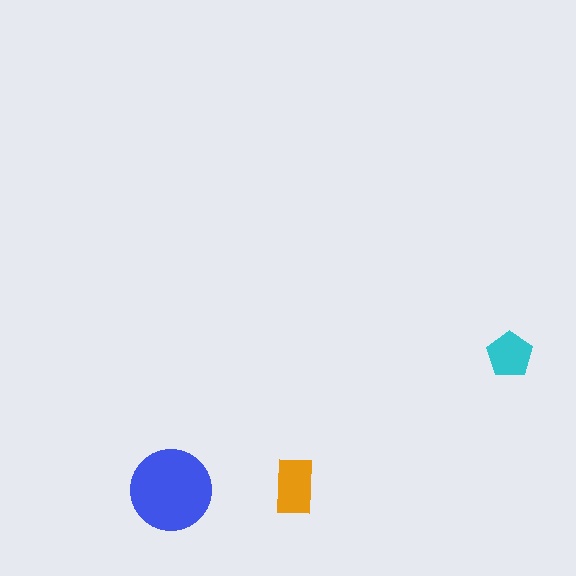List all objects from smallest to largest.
The cyan pentagon, the orange rectangle, the blue circle.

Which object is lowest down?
The blue circle is bottommost.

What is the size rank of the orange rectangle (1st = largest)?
2nd.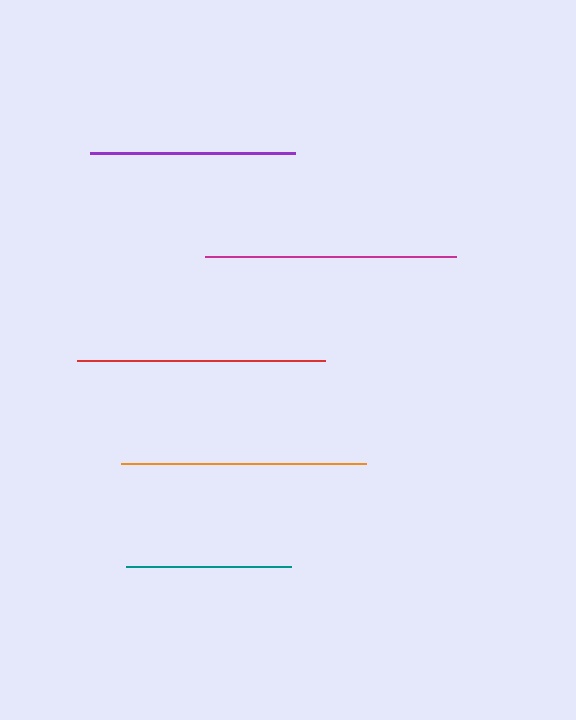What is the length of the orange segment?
The orange segment is approximately 245 pixels long.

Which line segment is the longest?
The magenta line is the longest at approximately 251 pixels.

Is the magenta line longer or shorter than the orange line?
The magenta line is longer than the orange line.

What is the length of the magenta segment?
The magenta segment is approximately 251 pixels long.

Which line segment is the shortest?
The teal line is the shortest at approximately 165 pixels.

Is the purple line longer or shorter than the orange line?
The orange line is longer than the purple line.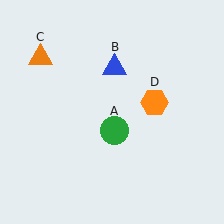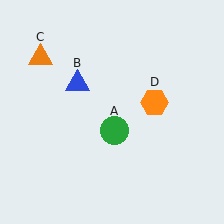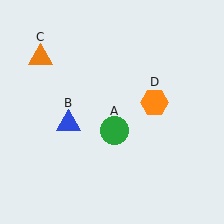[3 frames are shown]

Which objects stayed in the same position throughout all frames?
Green circle (object A) and orange triangle (object C) and orange hexagon (object D) remained stationary.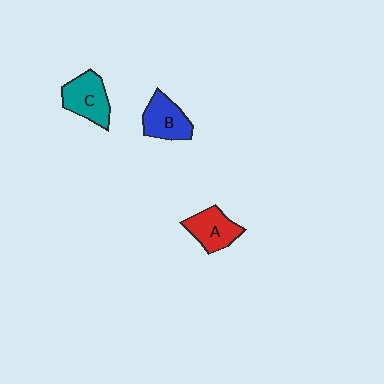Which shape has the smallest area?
Shape A (red).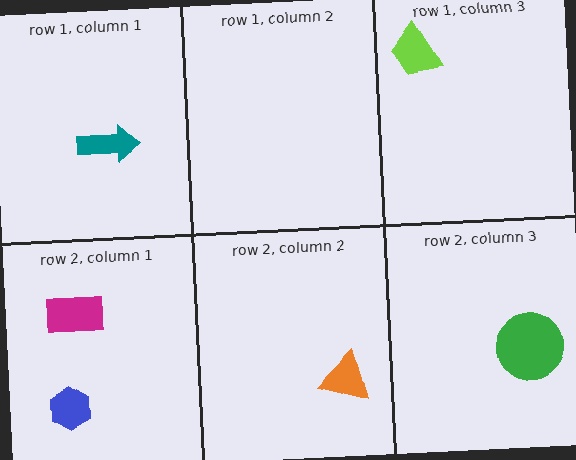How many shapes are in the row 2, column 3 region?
1.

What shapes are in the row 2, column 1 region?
The blue hexagon, the magenta rectangle.